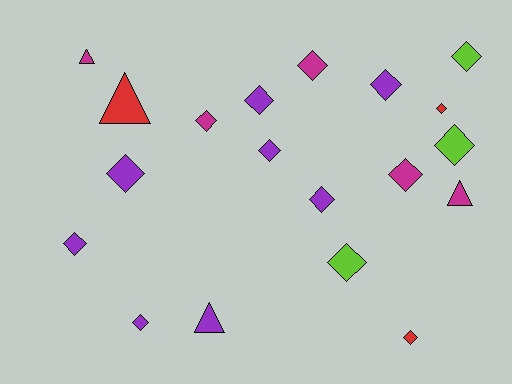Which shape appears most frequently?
Diamond, with 15 objects.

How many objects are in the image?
There are 19 objects.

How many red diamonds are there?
There are 2 red diamonds.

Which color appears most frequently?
Purple, with 8 objects.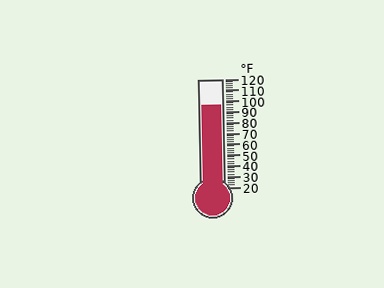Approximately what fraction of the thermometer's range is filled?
The thermometer is filled to approximately 75% of its range.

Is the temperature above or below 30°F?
The temperature is above 30°F.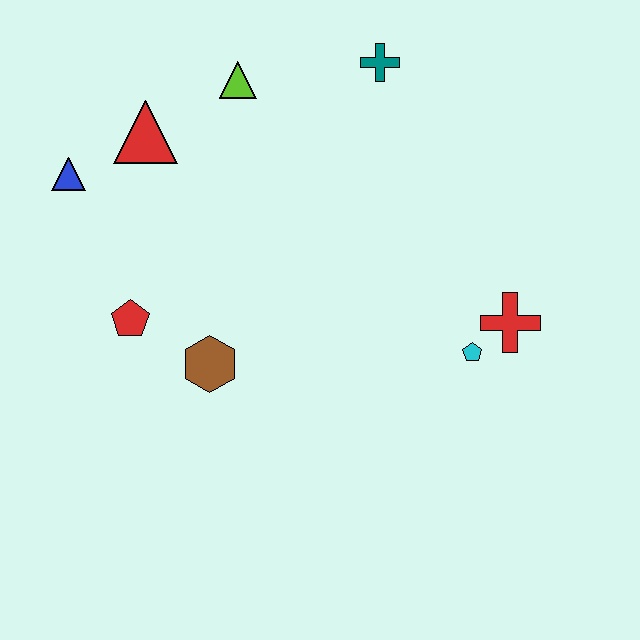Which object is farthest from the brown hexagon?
The teal cross is farthest from the brown hexagon.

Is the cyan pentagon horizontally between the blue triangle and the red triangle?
No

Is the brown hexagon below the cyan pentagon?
Yes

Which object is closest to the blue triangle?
The red triangle is closest to the blue triangle.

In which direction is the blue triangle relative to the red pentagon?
The blue triangle is above the red pentagon.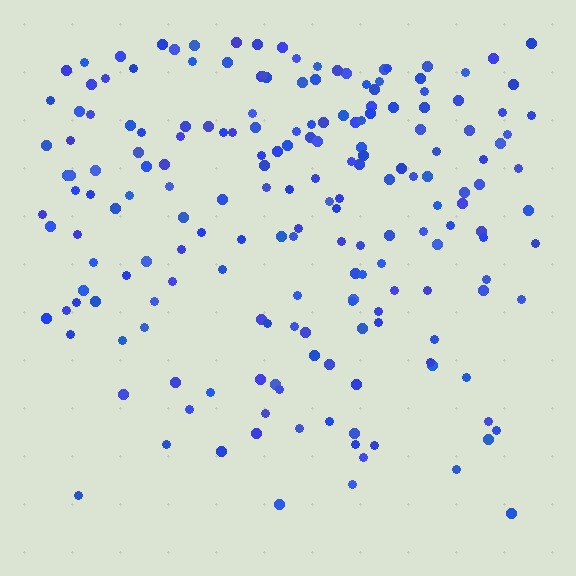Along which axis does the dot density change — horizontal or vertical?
Vertical.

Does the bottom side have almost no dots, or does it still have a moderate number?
Still a moderate number, just noticeably fewer than the top.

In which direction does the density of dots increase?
From bottom to top, with the top side densest.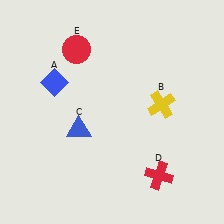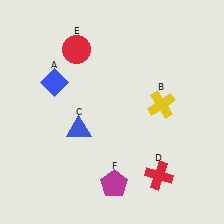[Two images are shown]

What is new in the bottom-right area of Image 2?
A magenta pentagon (F) was added in the bottom-right area of Image 2.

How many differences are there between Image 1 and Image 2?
There is 1 difference between the two images.